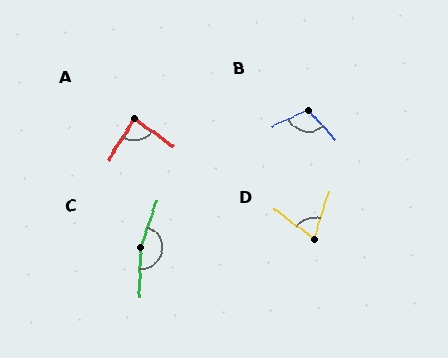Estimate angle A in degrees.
Approximately 87 degrees.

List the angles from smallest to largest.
D (70°), A (87°), B (108°), C (162°).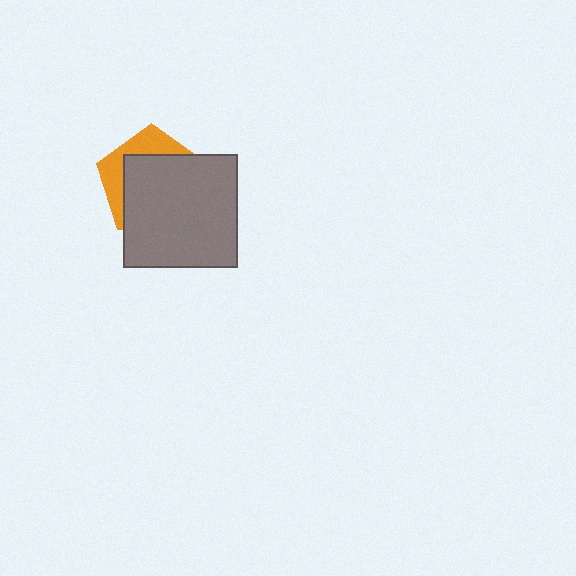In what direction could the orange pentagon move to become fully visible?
The orange pentagon could move toward the upper-left. That would shift it out from behind the gray square entirely.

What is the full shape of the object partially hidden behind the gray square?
The partially hidden object is an orange pentagon.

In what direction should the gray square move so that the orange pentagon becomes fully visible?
The gray square should move toward the lower-right. That is the shortest direction to clear the overlap and leave the orange pentagon fully visible.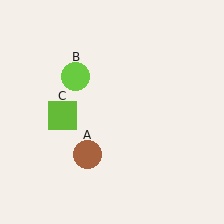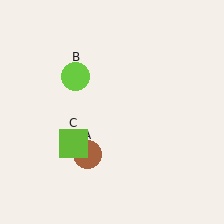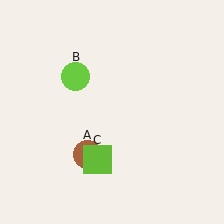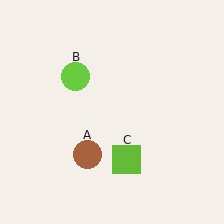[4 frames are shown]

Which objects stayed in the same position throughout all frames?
Brown circle (object A) and lime circle (object B) remained stationary.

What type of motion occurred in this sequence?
The lime square (object C) rotated counterclockwise around the center of the scene.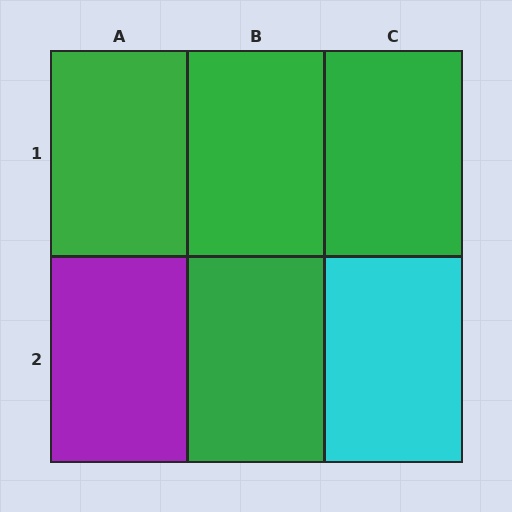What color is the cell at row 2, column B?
Green.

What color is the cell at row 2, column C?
Cyan.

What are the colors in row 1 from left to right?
Green, green, green.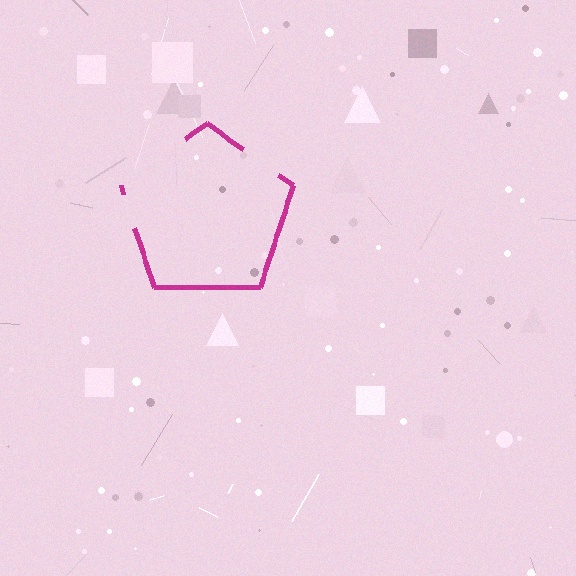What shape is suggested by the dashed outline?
The dashed outline suggests a pentagon.